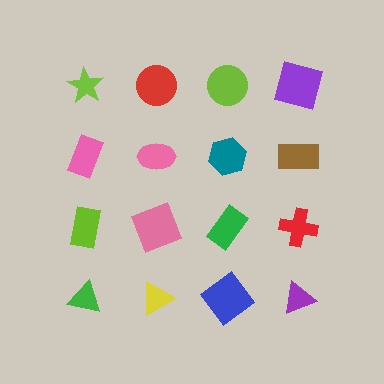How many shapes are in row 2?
4 shapes.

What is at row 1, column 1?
A lime star.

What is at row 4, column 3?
A blue diamond.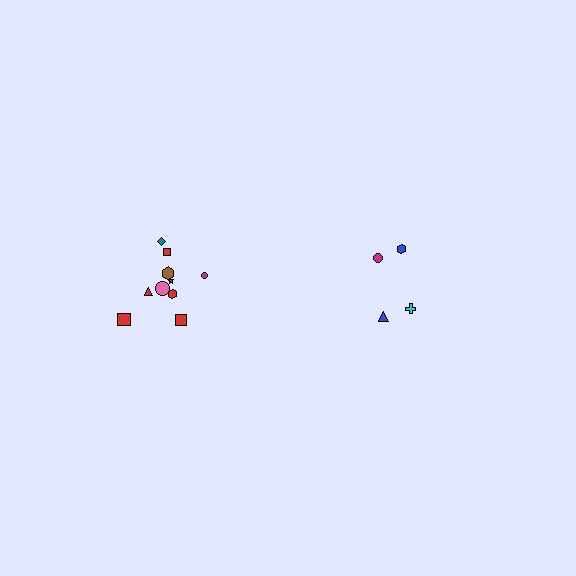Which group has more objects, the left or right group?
The left group.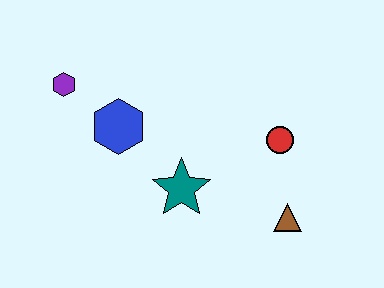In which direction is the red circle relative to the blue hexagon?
The red circle is to the right of the blue hexagon.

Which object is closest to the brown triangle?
The red circle is closest to the brown triangle.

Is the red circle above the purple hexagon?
No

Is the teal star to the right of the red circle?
No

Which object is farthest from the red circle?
The purple hexagon is farthest from the red circle.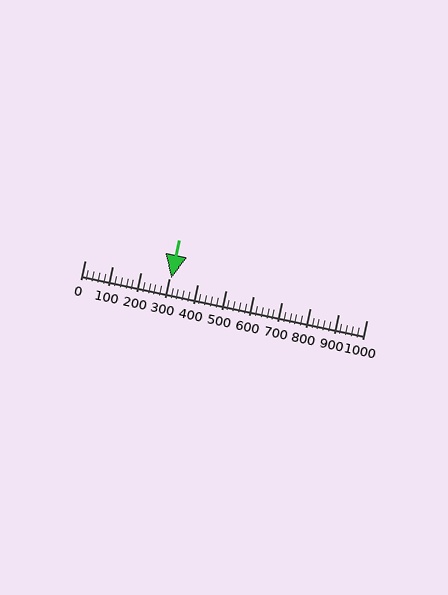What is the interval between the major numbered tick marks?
The major tick marks are spaced 100 units apart.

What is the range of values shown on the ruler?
The ruler shows values from 0 to 1000.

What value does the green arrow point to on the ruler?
The green arrow points to approximately 308.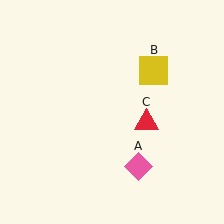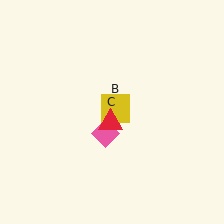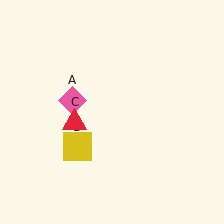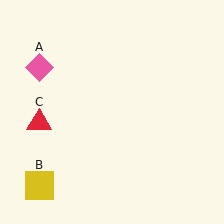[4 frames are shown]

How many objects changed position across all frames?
3 objects changed position: pink diamond (object A), yellow square (object B), red triangle (object C).